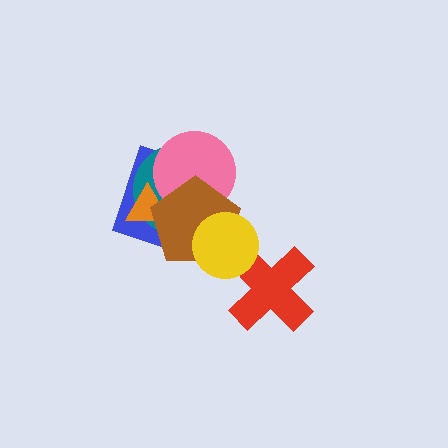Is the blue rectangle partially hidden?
Yes, it is partially covered by another shape.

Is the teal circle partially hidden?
Yes, it is partially covered by another shape.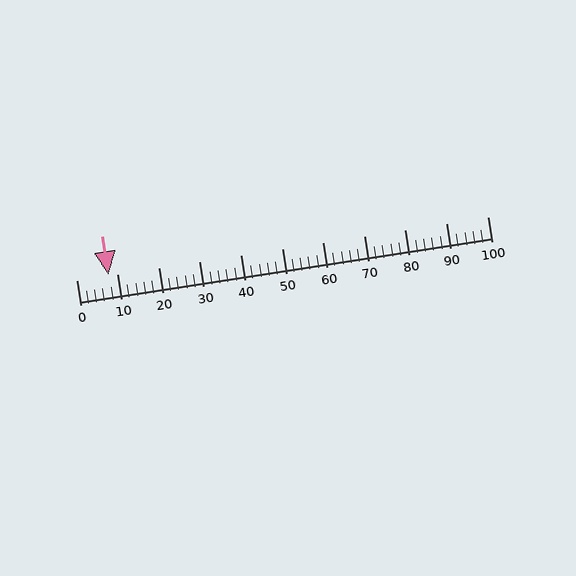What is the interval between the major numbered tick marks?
The major tick marks are spaced 10 units apart.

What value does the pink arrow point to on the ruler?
The pink arrow points to approximately 8.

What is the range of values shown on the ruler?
The ruler shows values from 0 to 100.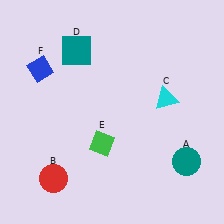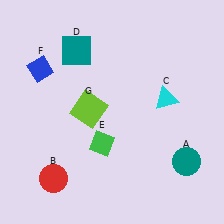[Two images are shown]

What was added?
A lime square (G) was added in Image 2.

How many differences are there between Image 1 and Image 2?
There is 1 difference between the two images.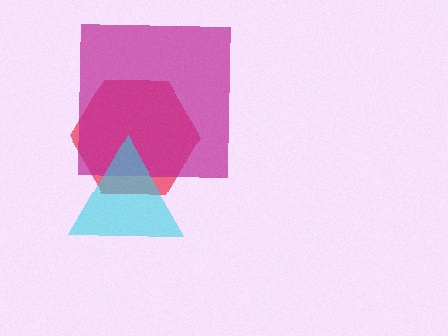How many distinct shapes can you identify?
There are 3 distinct shapes: a red hexagon, a magenta square, a cyan triangle.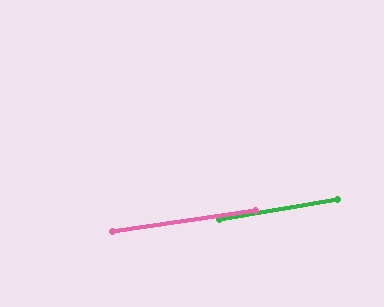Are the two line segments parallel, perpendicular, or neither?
Parallel — their directions differ by only 1.3°.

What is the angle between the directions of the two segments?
Approximately 1 degree.